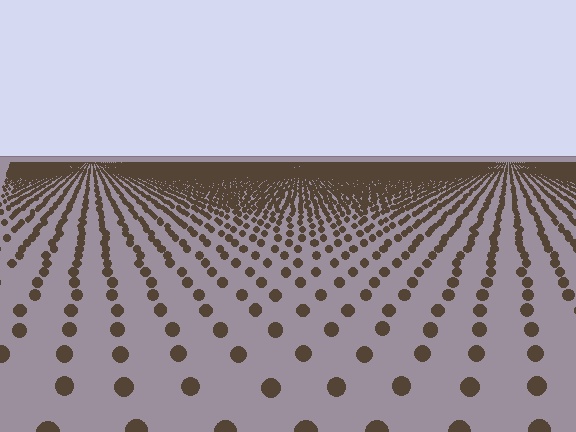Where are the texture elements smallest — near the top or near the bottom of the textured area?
Near the top.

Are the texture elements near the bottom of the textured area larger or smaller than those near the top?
Larger. Near the bottom, elements are closer to the viewer and appear at a bigger on-screen size.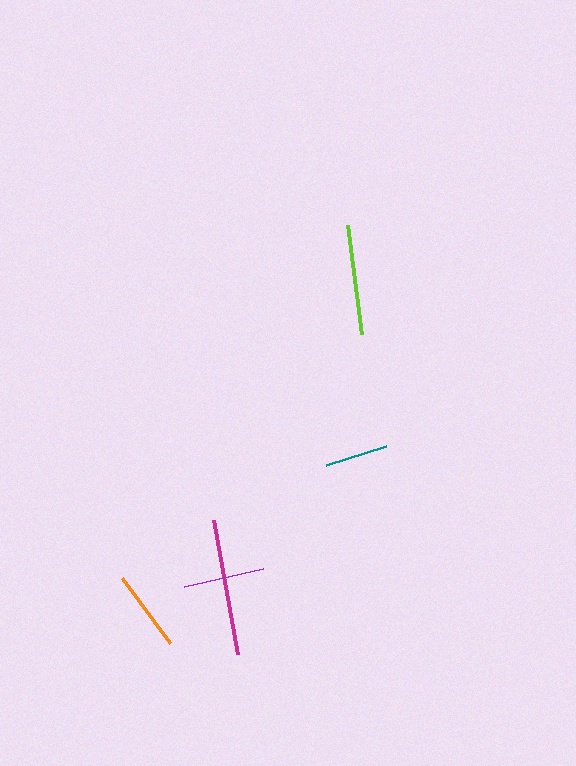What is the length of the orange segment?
The orange segment is approximately 82 pixels long.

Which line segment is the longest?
The magenta line is the longest at approximately 136 pixels.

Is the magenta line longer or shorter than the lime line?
The magenta line is longer than the lime line.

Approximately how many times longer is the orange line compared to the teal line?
The orange line is approximately 1.3 times the length of the teal line.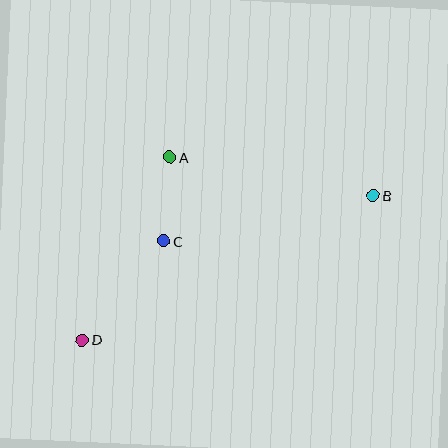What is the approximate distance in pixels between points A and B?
The distance between A and B is approximately 207 pixels.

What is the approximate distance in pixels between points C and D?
The distance between C and D is approximately 128 pixels.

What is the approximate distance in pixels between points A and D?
The distance between A and D is approximately 203 pixels.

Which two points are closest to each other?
Points A and C are closest to each other.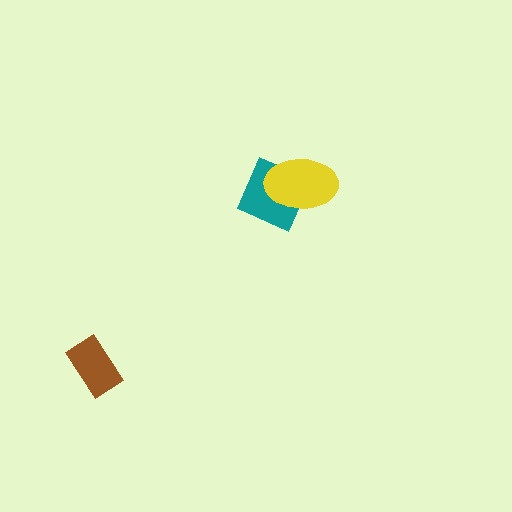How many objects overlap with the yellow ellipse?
1 object overlaps with the yellow ellipse.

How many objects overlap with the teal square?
1 object overlaps with the teal square.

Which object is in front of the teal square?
The yellow ellipse is in front of the teal square.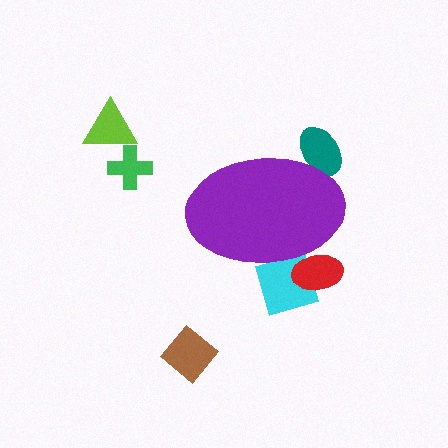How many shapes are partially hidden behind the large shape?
3 shapes are partially hidden.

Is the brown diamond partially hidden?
No, the brown diamond is fully visible.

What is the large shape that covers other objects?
A purple ellipse.